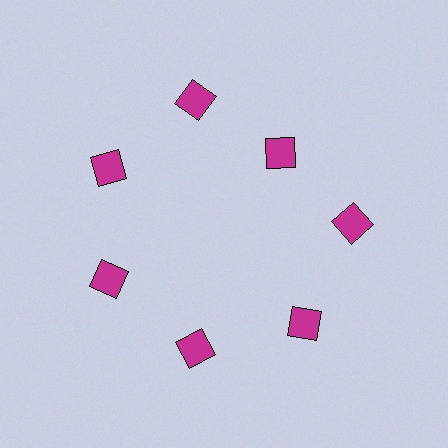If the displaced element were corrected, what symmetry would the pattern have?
It would have 7-fold rotational symmetry — the pattern would map onto itself every 51 degrees.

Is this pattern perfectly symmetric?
No. The 7 magenta squares are arranged in a ring, but one element near the 1 o'clock position is pulled inward toward the center, breaking the 7-fold rotational symmetry.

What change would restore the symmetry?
The symmetry would be restored by moving it outward, back onto the ring so that all 7 squares sit at equal angles and equal distance from the center.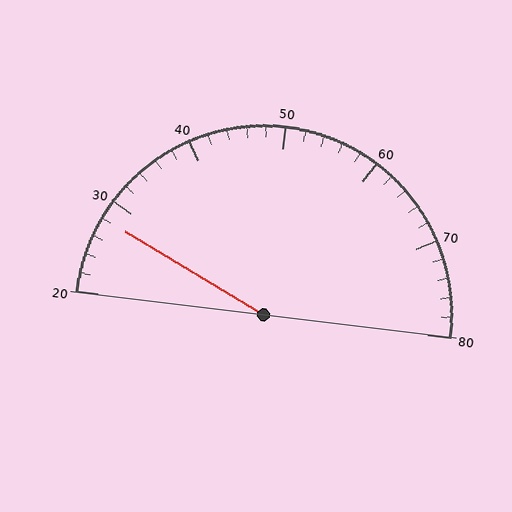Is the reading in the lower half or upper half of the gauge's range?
The reading is in the lower half of the range (20 to 80).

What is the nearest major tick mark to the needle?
The nearest major tick mark is 30.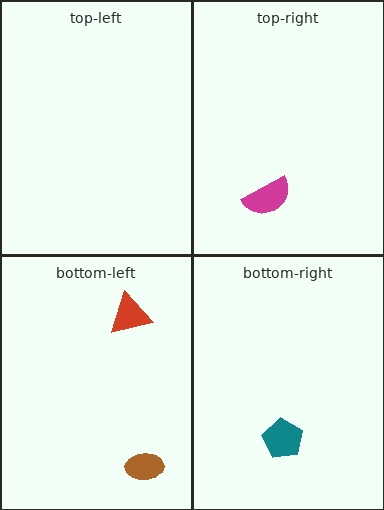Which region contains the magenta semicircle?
The top-right region.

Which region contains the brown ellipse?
The bottom-left region.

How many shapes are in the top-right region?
1.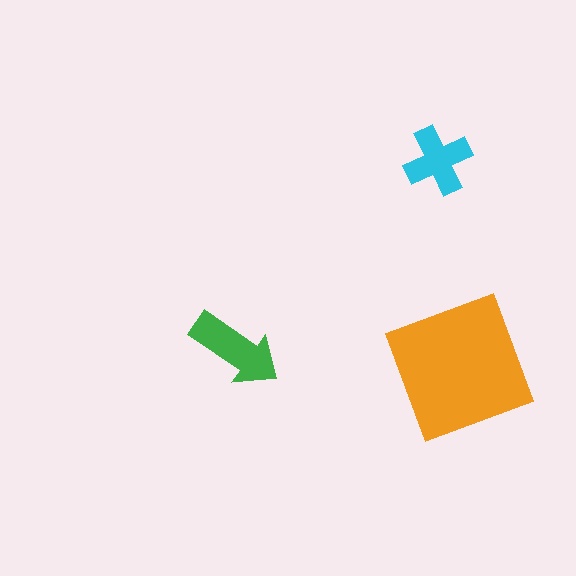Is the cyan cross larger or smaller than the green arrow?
Smaller.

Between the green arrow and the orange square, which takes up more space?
The orange square.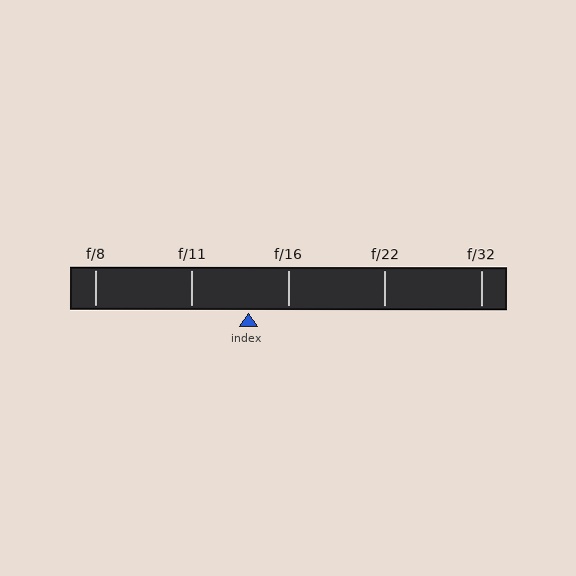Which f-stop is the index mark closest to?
The index mark is closest to f/16.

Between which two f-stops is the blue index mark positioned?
The index mark is between f/11 and f/16.